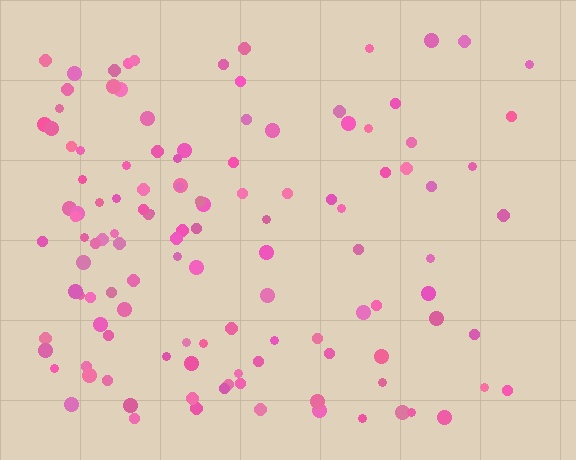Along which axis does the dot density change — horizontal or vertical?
Horizontal.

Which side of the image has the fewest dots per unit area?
The right.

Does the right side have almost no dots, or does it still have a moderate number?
Still a moderate number, just noticeably fewer than the left.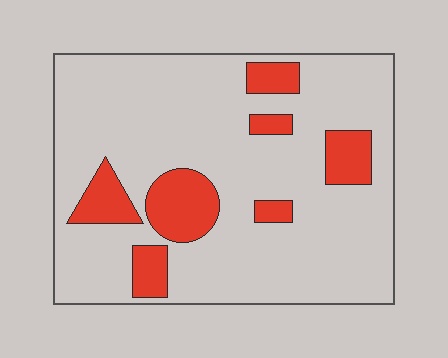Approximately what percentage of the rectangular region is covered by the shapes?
Approximately 20%.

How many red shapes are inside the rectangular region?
7.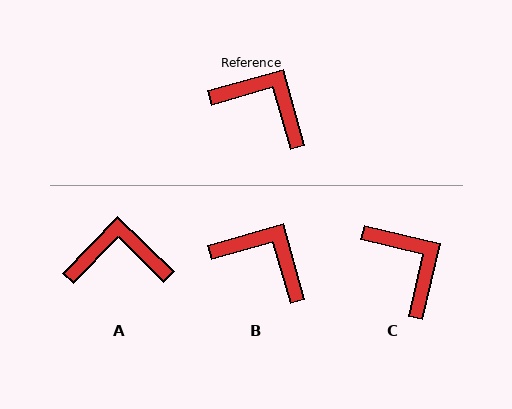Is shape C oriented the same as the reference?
No, it is off by about 29 degrees.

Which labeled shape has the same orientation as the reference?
B.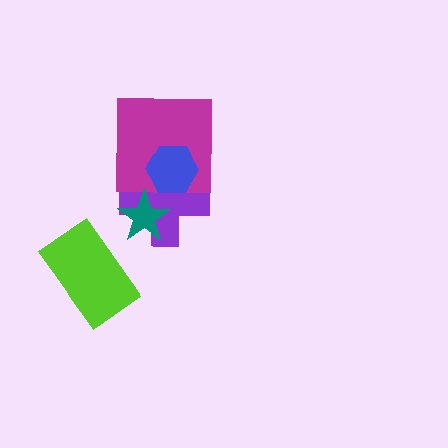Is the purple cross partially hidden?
Yes, it is partially covered by another shape.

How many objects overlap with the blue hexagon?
2 objects overlap with the blue hexagon.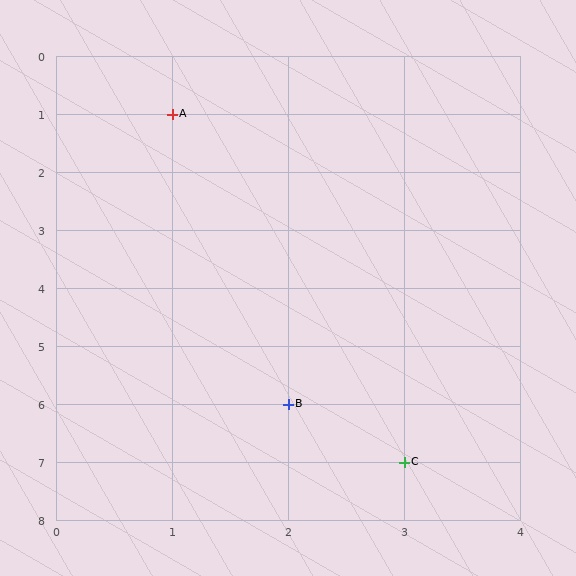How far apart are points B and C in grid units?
Points B and C are 1 column and 1 row apart (about 1.4 grid units diagonally).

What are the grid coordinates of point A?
Point A is at grid coordinates (1, 1).